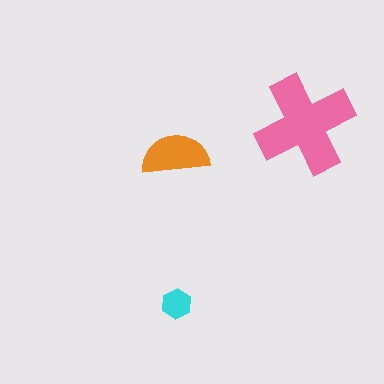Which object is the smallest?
The cyan hexagon.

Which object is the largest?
The pink cross.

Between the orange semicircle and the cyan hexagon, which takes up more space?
The orange semicircle.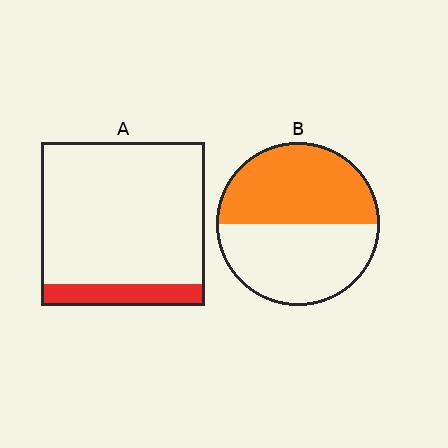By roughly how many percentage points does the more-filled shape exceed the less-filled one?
By roughly 35 percentage points (B over A).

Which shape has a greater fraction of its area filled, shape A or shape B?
Shape B.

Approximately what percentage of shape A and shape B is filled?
A is approximately 15% and B is approximately 50%.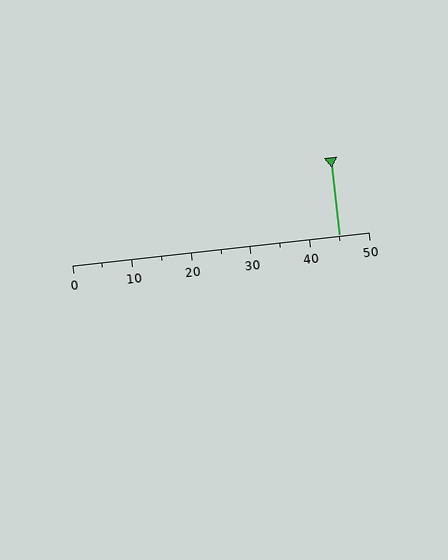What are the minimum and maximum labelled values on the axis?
The axis runs from 0 to 50.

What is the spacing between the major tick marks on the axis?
The major ticks are spaced 10 apart.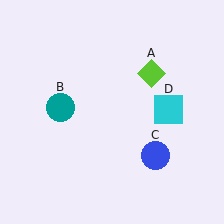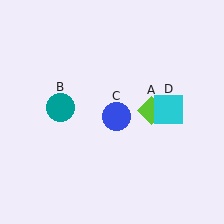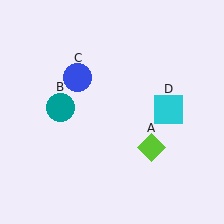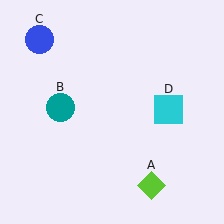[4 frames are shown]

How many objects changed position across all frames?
2 objects changed position: lime diamond (object A), blue circle (object C).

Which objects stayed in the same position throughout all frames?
Teal circle (object B) and cyan square (object D) remained stationary.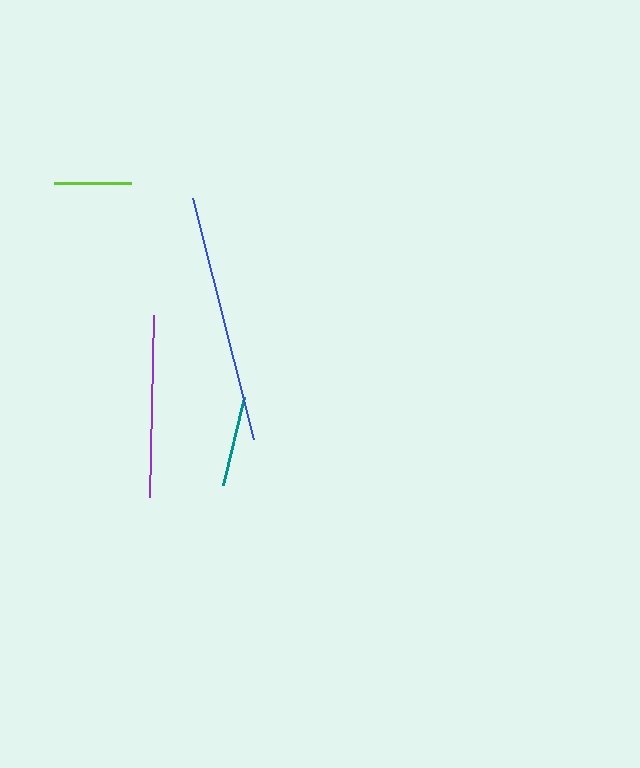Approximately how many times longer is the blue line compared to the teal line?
The blue line is approximately 2.8 times the length of the teal line.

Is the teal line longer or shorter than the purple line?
The purple line is longer than the teal line.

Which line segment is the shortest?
The lime line is the shortest at approximately 77 pixels.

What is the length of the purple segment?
The purple segment is approximately 182 pixels long.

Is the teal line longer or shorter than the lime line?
The teal line is longer than the lime line.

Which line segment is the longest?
The blue line is the longest at approximately 249 pixels.